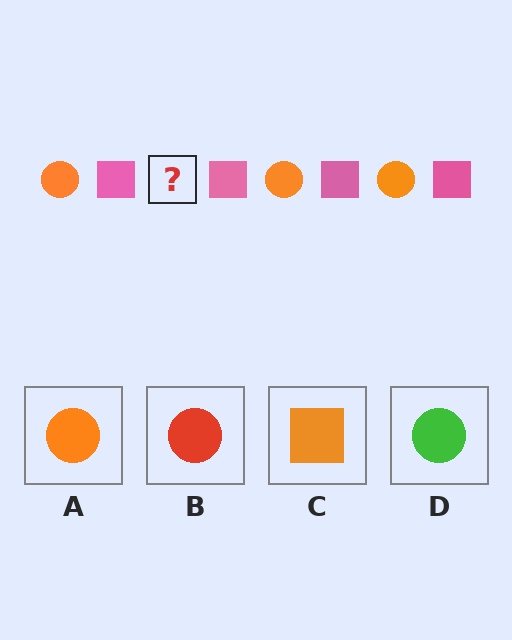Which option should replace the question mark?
Option A.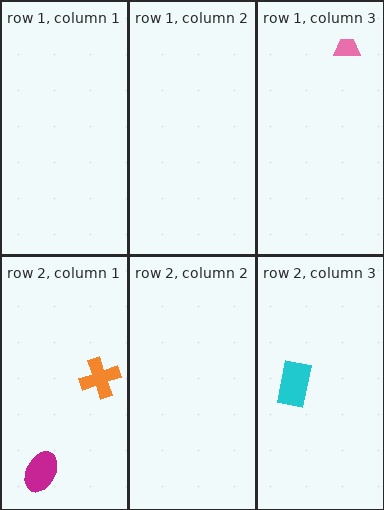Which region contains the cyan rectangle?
The row 2, column 3 region.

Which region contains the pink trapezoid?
The row 1, column 3 region.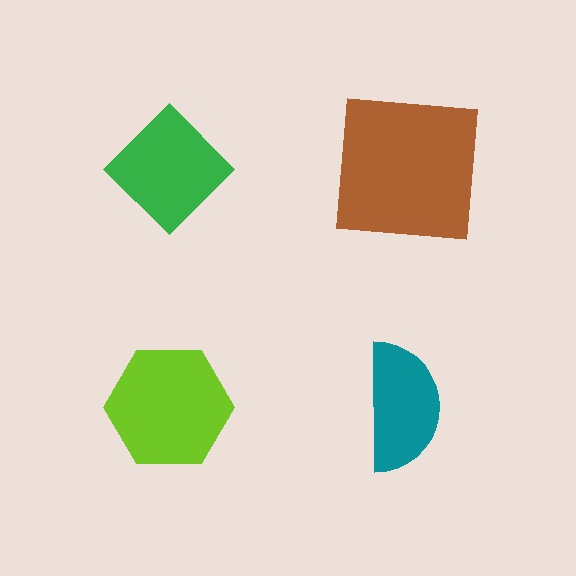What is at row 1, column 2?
A brown square.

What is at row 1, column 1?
A green diamond.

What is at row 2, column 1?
A lime hexagon.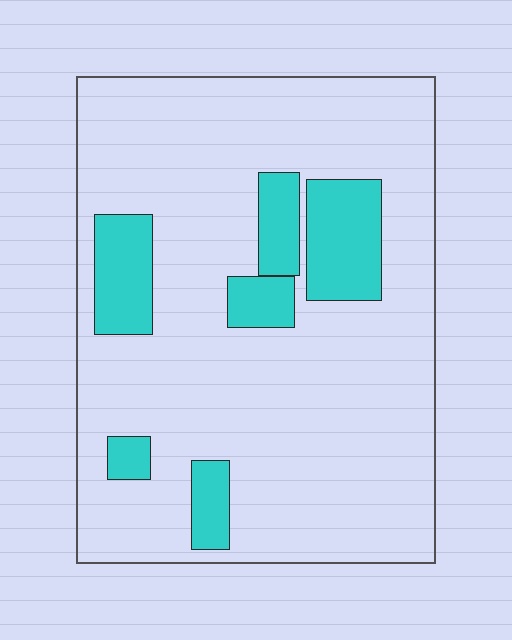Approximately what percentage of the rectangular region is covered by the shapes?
Approximately 15%.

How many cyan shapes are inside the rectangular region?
6.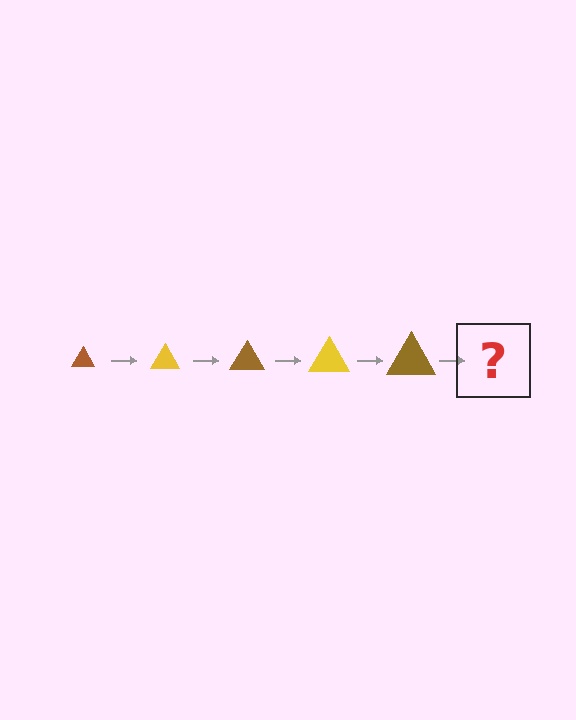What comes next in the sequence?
The next element should be a yellow triangle, larger than the previous one.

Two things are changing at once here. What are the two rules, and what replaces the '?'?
The two rules are that the triangle grows larger each step and the color cycles through brown and yellow. The '?' should be a yellow triangle, larger than the previous one.